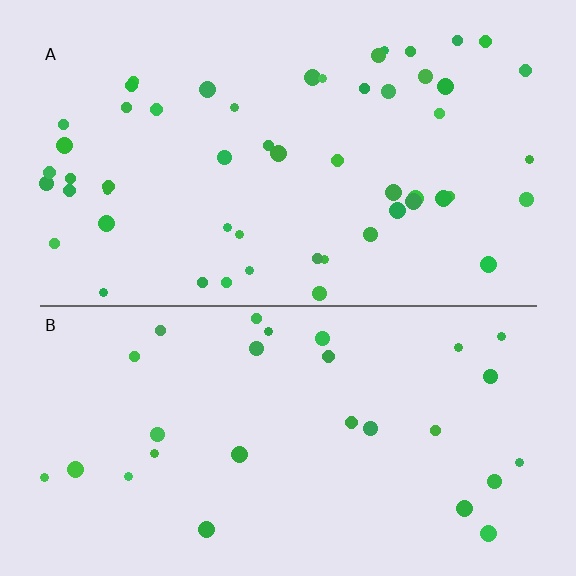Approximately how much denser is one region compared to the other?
Approximately 1.9× — region A over region B.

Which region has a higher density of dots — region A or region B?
A (the top).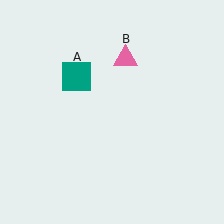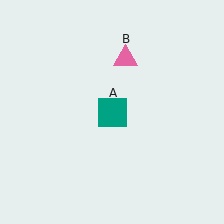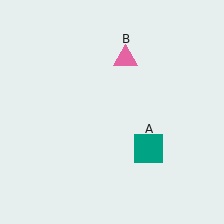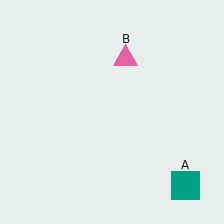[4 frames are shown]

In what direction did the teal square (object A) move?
The teal square (object A) moved down and to the right.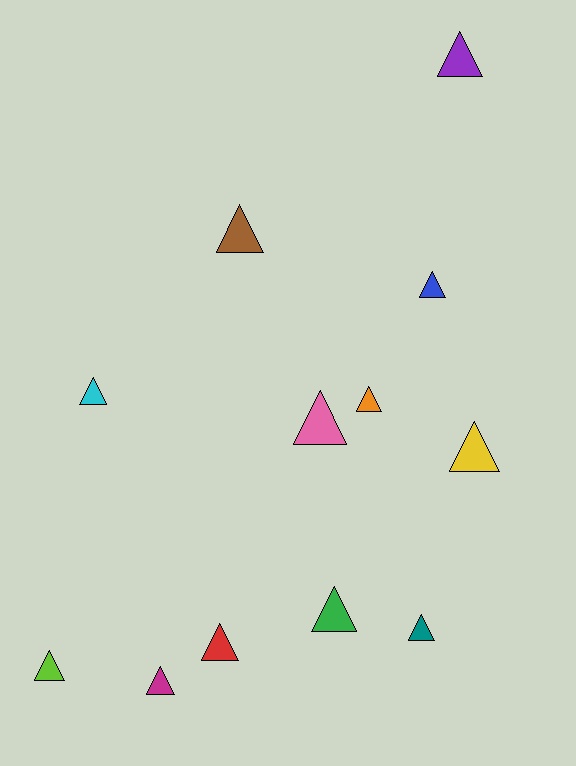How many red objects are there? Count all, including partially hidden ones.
There is 1 red object.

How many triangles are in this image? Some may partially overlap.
There are 12 triangles.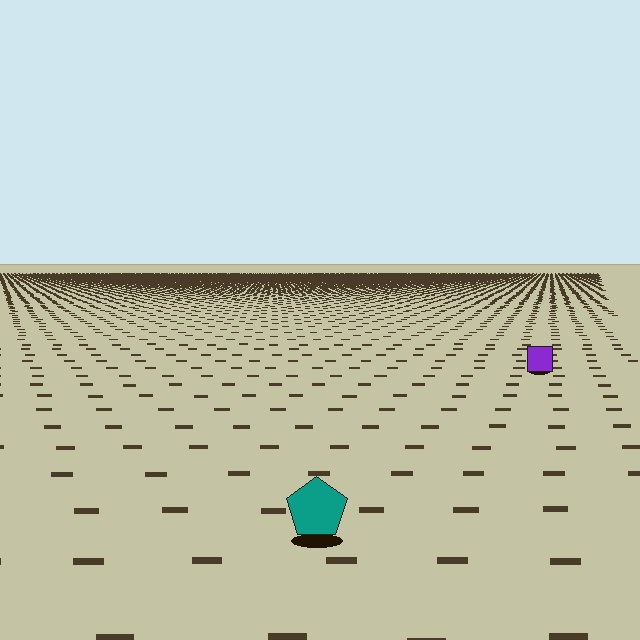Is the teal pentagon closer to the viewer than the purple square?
Yes. The teal pentagon is closer — you can tell from the texture gradient: the ground texture is coarser near it.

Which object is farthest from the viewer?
The purple square is farthest from the viewer. It appears smaller and the ground texture around it is denser.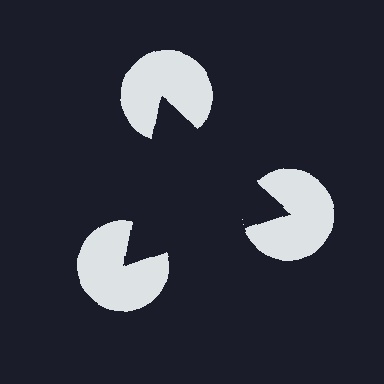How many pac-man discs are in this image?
There are 3 — one at each vertex of the illusory triangle.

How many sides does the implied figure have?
3 sides.